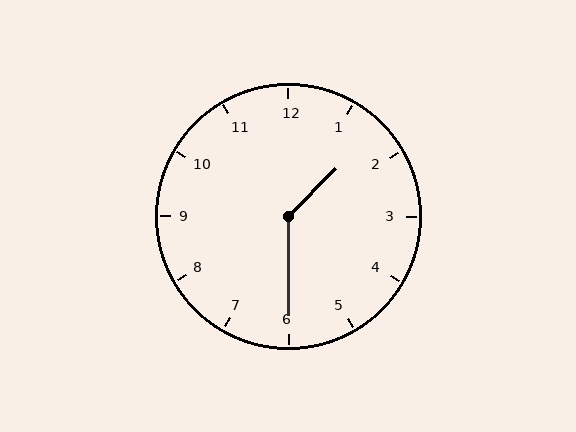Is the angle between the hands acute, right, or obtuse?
It is obtuse.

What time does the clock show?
1:30.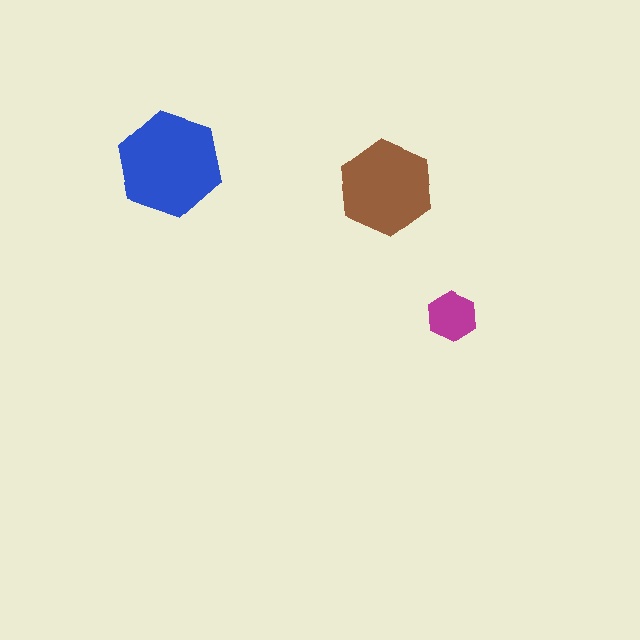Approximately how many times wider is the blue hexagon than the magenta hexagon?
About 2 times wider.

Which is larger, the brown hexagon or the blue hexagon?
The blue one.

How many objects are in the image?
There are 3 objects in the image.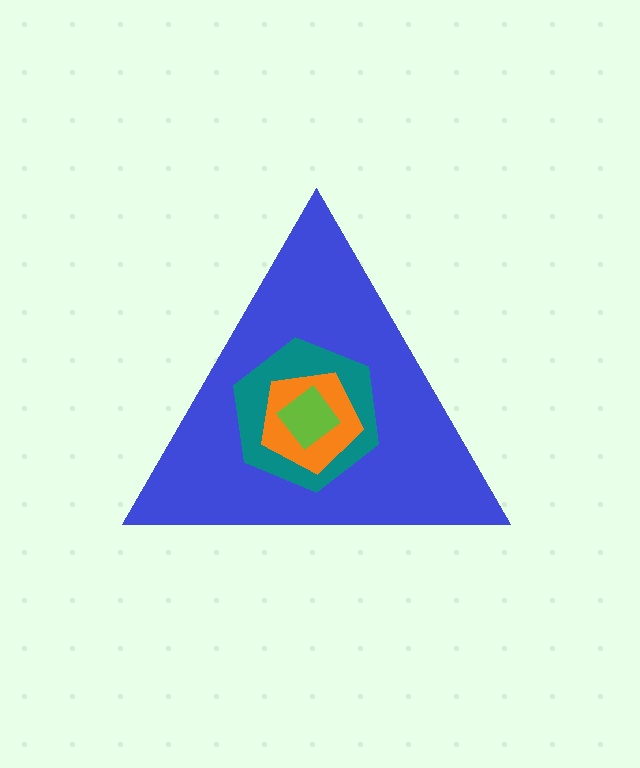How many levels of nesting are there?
4.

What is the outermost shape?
The blue triangle.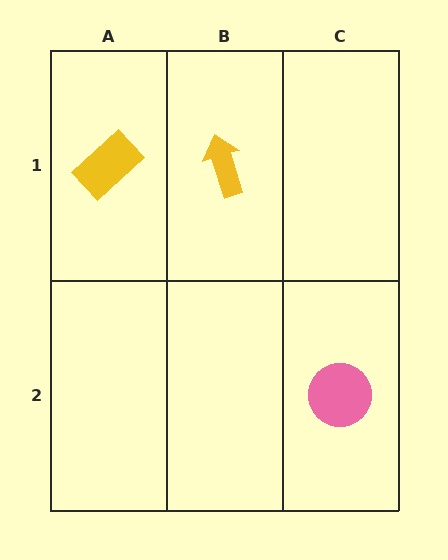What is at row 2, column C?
A pink circle.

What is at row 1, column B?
A yellow arrow.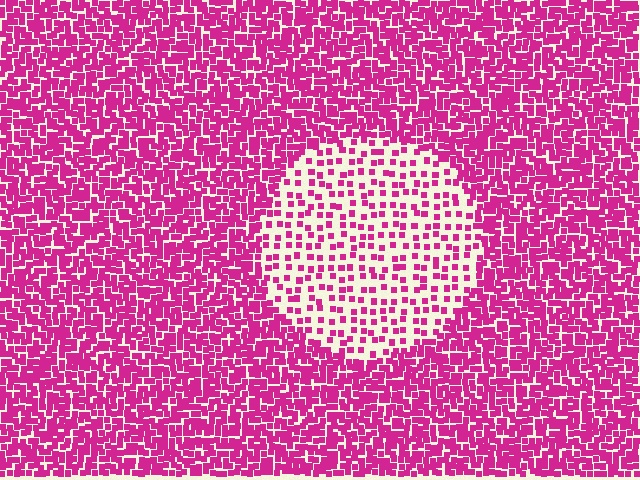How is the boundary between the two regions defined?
The boundary is defined by a change in element density (approximately 2.6x ratio). All elements are the same color, size, and shape.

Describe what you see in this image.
The image contains small magenta elements arranged at two different densities. A circle-shaped region is visible where the elements are less densely packed than the surrounding area.